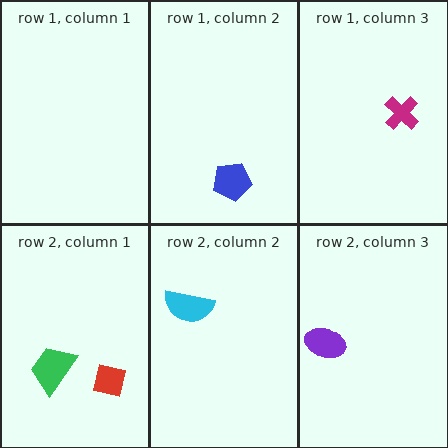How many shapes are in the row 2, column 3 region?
1.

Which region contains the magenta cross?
The row 1, column 3 region.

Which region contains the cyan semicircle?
The row 2, column 2 region.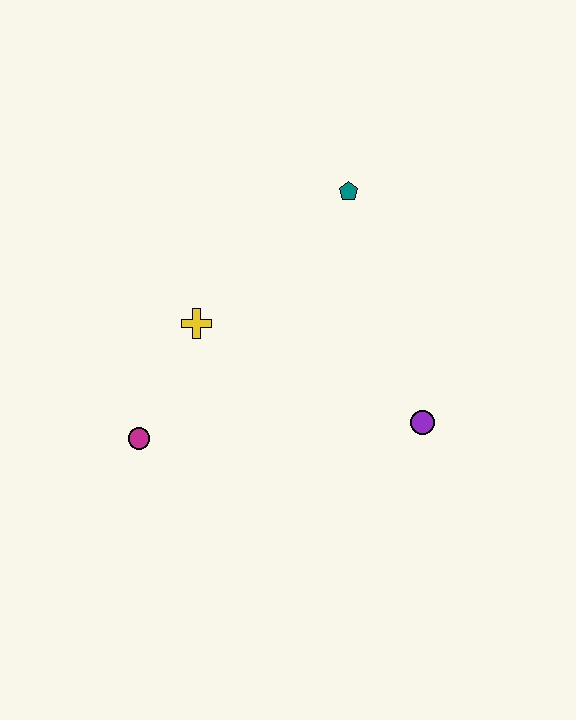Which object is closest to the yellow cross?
The magenta circle is closest to the yellow cross.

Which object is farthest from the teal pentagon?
The magenta circle is farthest from the teal pentagon.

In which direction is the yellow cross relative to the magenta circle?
The yellow cross is above the magenta circle.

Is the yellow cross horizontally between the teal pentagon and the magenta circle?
Yes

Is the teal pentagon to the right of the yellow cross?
Yes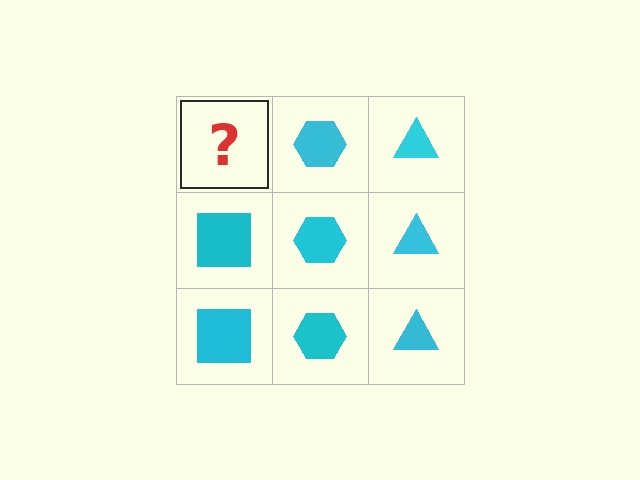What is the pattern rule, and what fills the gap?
The rule is that each column has a consistent shape. The gap should be filled with a cyan square.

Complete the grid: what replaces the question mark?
The question mark should be replaced with a cyan square.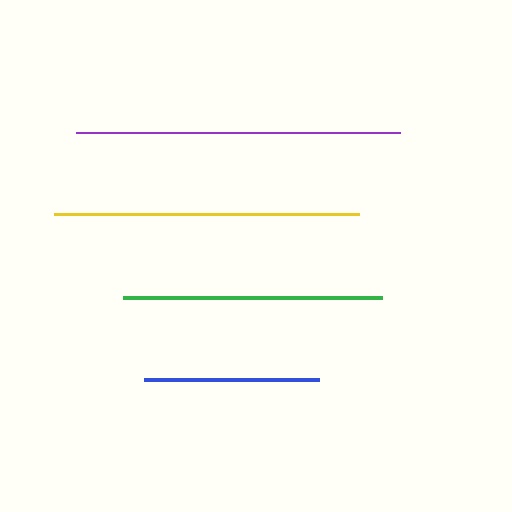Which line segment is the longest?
The purple line is the longest at approximately 323 pixels.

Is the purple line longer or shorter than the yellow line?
The purple line is longer than the yellow line.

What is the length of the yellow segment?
The yellow segment is approximately 306 pixels long.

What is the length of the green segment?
The green segment is approximately 259 pixels long.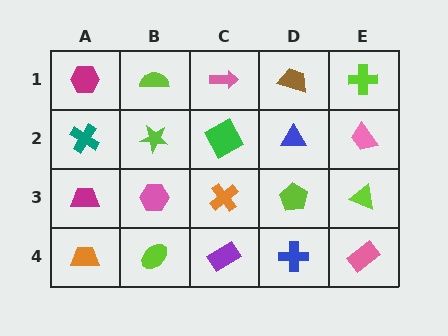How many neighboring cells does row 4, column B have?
3.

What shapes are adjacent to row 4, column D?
A lime pentagon (row 3, column D), a purple rectangle (row 4, column C), a pink rectangle (row 4, column E).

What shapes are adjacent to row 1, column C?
A green square (row 2, column C), a lime semicircle (row 1, column B), a brown trapezoid (row 1, column D).